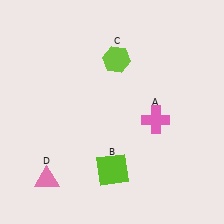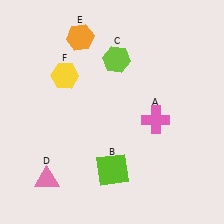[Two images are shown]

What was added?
An orange hexagon (E), a yellow hexagon (F) were added in Image 2.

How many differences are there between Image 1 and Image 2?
There are 2 differences between the two images.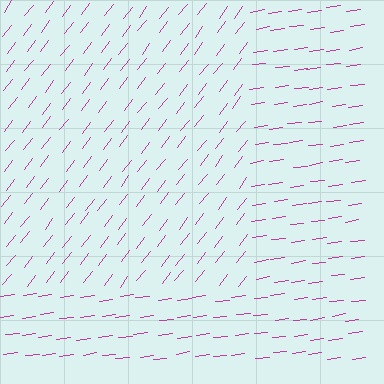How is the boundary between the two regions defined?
The boundary is defined purely by a change in line orientation (approximately 45 degrees difference). All lines are the same color and thickness.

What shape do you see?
I see a rectangle.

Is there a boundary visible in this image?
Yes, there is a texture boundary formed by a change in line orientation.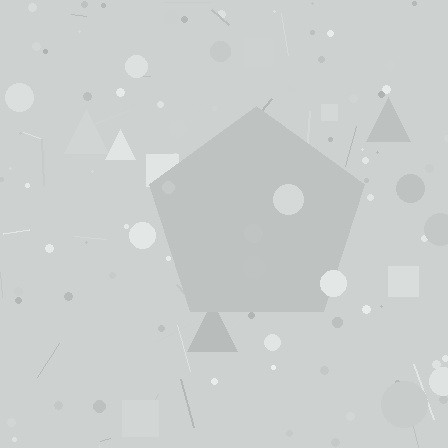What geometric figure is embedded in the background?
A pentagon is embedded in the background.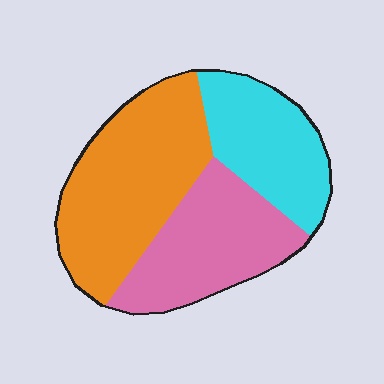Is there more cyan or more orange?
Orange.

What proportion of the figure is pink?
Pink takes up between a sixth and a third of the figure.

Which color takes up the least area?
Cyan, at roughly 25%.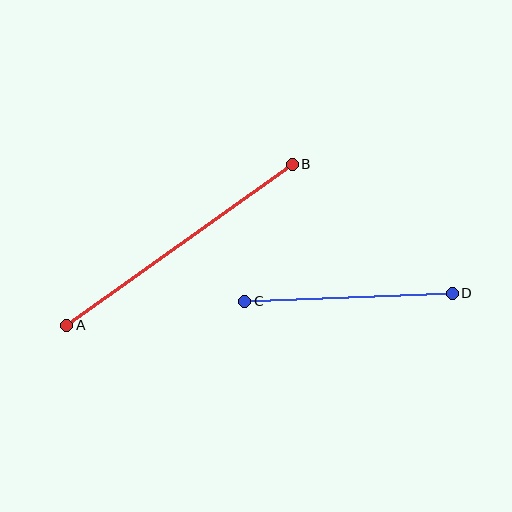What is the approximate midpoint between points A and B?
The midpoint is at approximately (180, 245) pixels.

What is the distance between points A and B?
The distance is approximately 277 pixels.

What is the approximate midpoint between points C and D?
The midpoint is at approximately (348, 297) pixels.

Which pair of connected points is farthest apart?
Points A and B are farthest apart.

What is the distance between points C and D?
The distance is approximately 208 pixels.